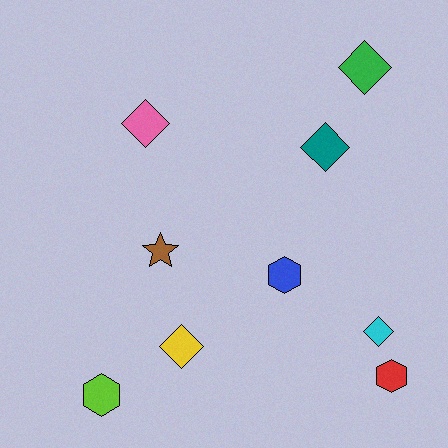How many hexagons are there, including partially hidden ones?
There are 3 hexagons.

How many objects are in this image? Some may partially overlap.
There are 9 objects.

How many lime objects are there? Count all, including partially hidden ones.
There is 1 lime object.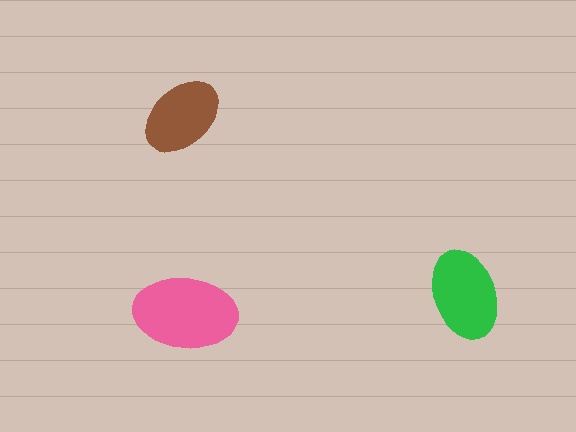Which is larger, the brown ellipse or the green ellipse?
The green one.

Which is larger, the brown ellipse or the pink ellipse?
The pink one.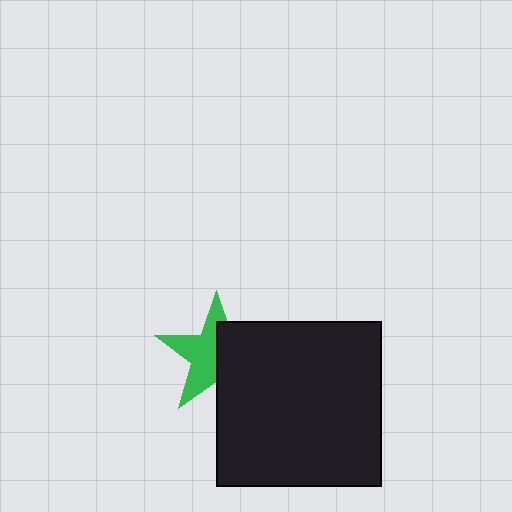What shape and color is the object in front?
The object in front is a black square.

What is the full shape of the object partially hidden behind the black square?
The partially hidden object is a green star.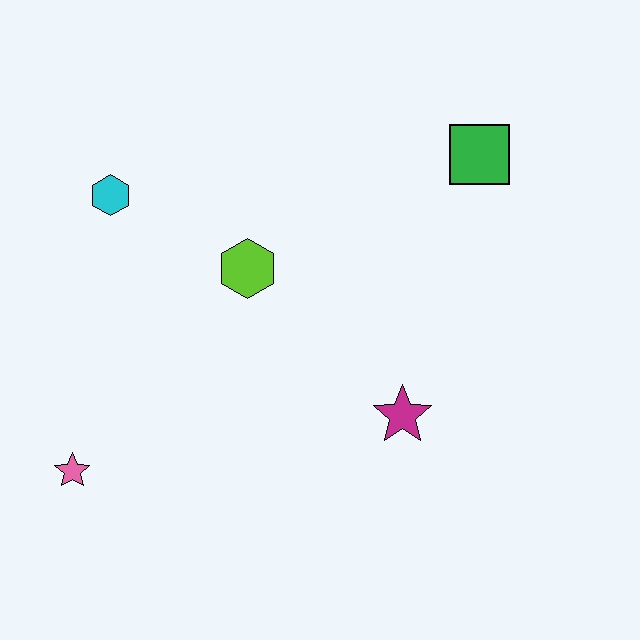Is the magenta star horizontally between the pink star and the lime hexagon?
No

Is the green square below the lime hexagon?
No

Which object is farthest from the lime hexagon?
The pink star is farthest from the lime hexagon.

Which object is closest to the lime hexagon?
The cyan hexagon is closest to the lime hexagon.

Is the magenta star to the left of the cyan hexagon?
No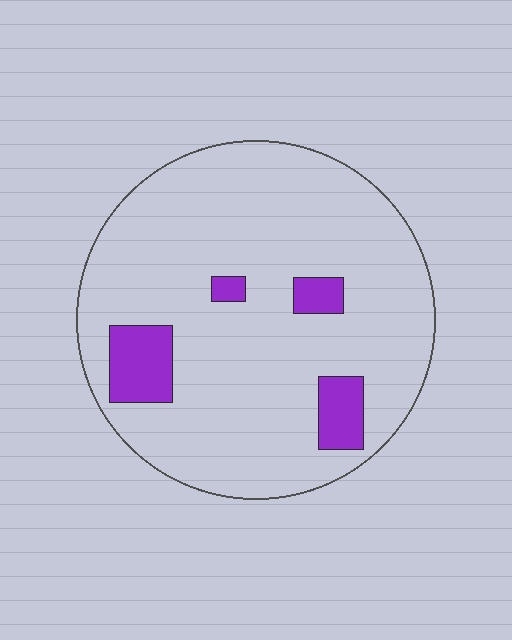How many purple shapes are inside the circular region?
4.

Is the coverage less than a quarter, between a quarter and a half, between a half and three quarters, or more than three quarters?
Less than a quarter.